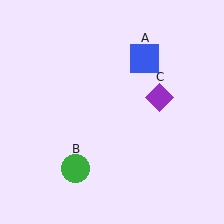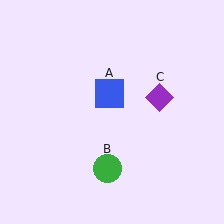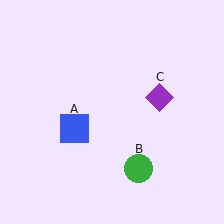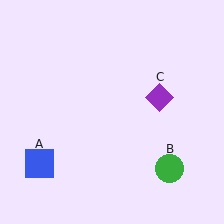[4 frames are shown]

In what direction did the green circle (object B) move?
The green circle (object B) moved right.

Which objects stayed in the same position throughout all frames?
Purple diamond (object C) remained stationary.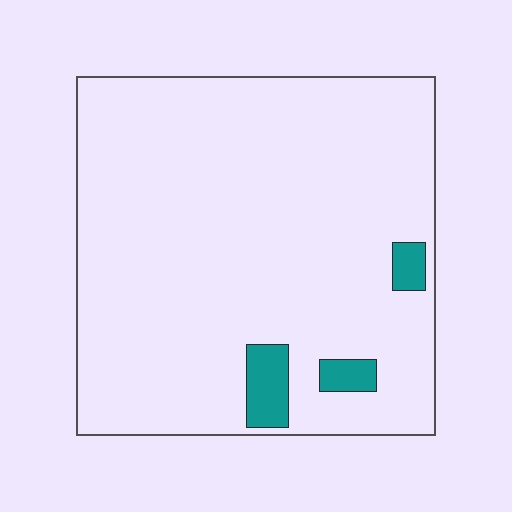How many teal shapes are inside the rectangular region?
3.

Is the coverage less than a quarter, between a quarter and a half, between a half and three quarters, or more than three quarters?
Less than a quarter.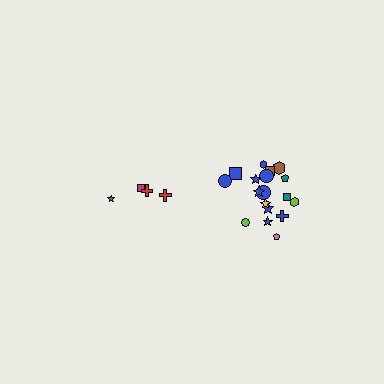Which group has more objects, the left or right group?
The right group.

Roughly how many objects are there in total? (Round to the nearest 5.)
Roughly 20 objects in total.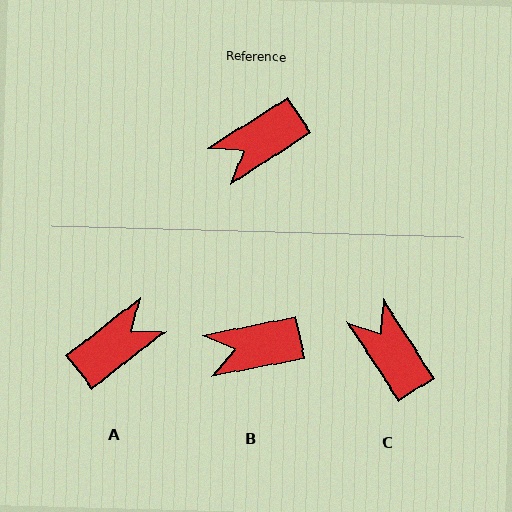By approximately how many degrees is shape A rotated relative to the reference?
Approximately 175 degrees clockwise.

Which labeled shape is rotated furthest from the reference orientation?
A, about 175 degrees away.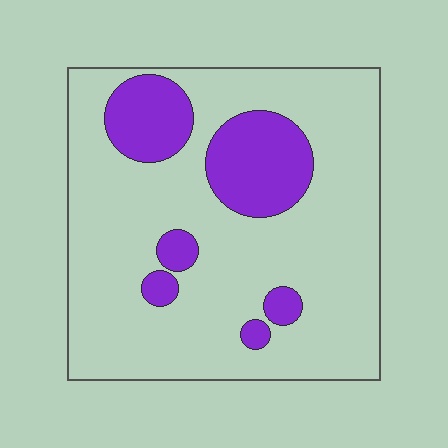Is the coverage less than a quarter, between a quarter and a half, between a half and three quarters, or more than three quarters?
Less than a quarter.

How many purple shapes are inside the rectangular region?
6.